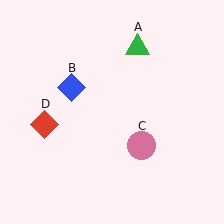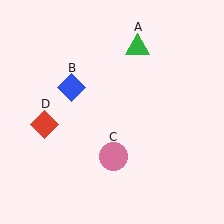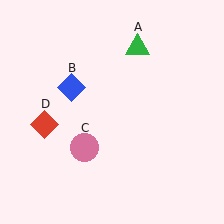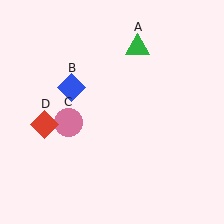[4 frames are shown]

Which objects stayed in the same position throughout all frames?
Green triangle (object A) and blue diamond (object B) and red diamond (object D) remained stationary.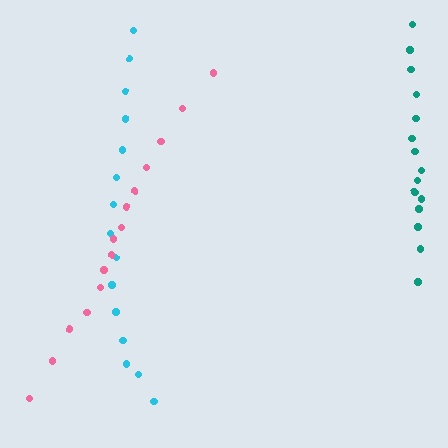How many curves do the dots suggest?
There are 3 distinct paths.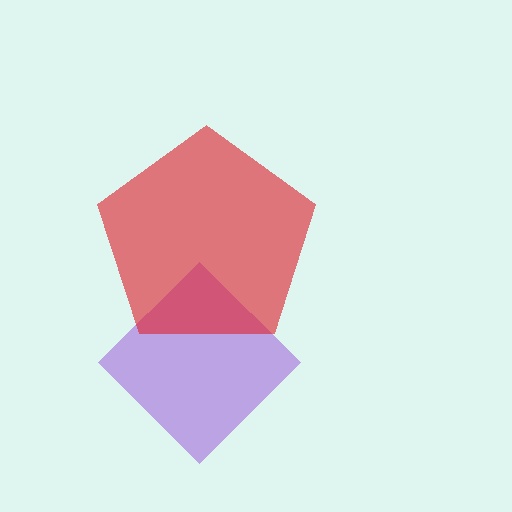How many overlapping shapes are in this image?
There are 2 overlapping shapes in the image.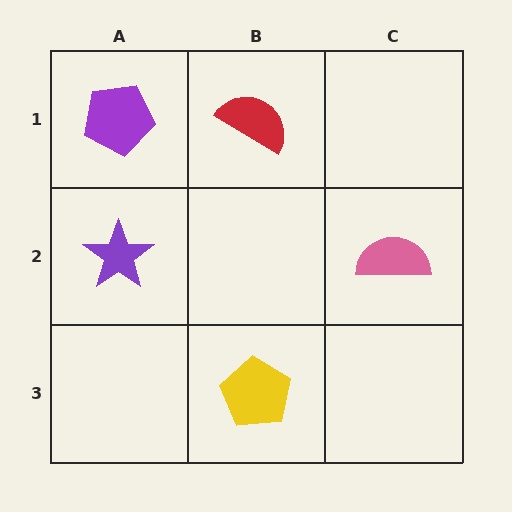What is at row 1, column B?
A red semicircle.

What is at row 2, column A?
A purple star.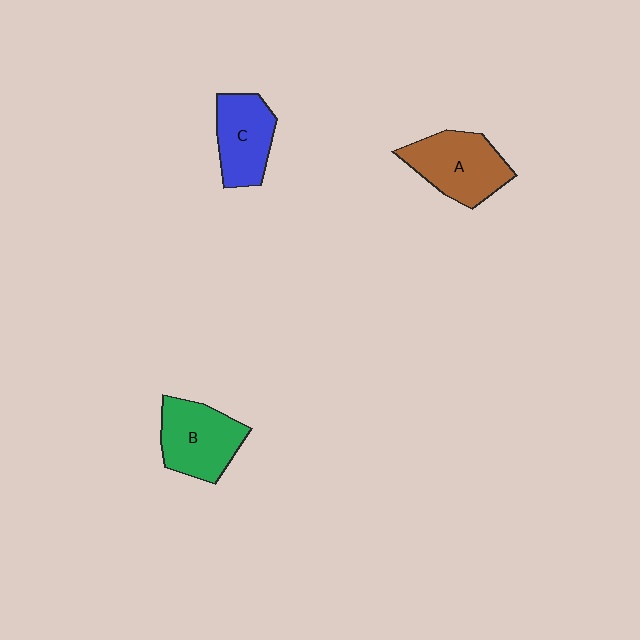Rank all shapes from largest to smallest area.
From largest to smallest: A (brown), B (green), C (blue).